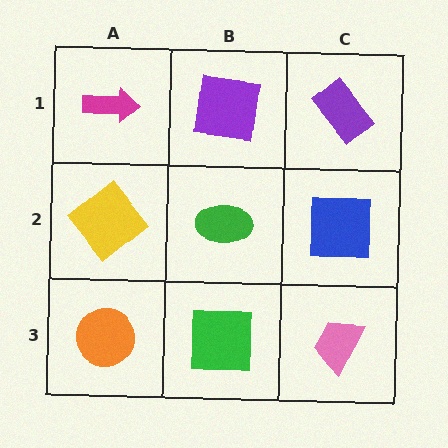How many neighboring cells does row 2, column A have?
3.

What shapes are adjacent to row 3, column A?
A yellow diamond (row 2, column A), a green square (row 3, column B).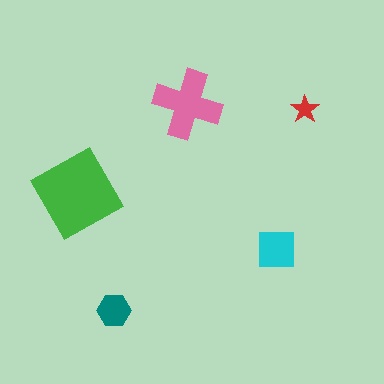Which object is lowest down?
The teal hexagon is bottommost.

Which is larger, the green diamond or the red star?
The green diamond.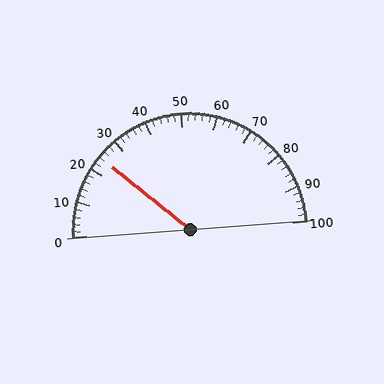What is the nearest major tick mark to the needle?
The nearest major tick mark is 20.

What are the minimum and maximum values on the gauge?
The gauge ranges from 0 to 100.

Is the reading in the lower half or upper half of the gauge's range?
The reading is in the lower half of the range (0 to 100).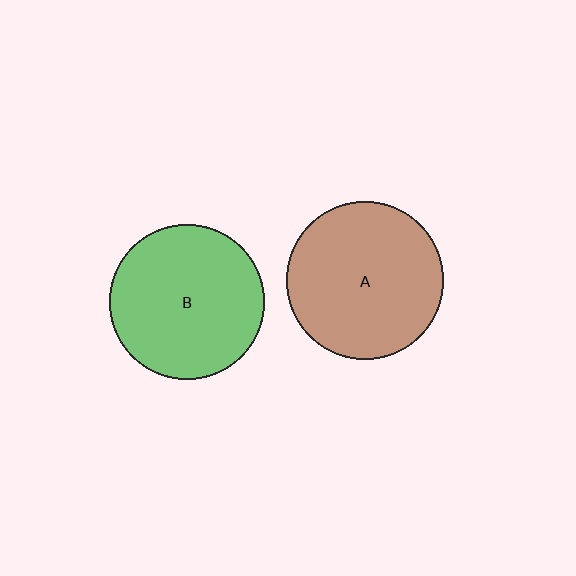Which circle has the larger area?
Circle A (brown).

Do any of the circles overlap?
No, none of the circles overlap.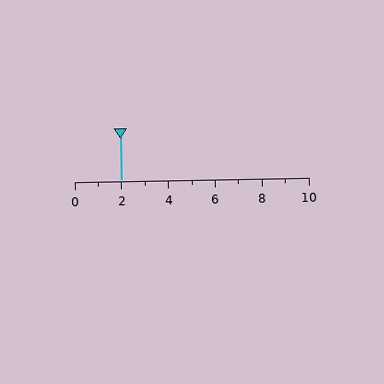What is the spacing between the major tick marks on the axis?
The major ticks are spaced 2 apart.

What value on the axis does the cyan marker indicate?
The marker indicates approximately 2.